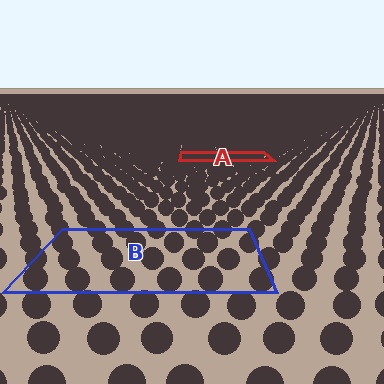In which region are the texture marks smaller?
The texture marks are smaller in region A, because it is farther away.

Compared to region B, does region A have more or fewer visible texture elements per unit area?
Region A has more texture elements per unit area — they are packed more densely because it is farther away.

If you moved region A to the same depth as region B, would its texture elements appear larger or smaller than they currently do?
They would appear larger. At a closer depth, the same texture elements are projected at a bigger on-screen size.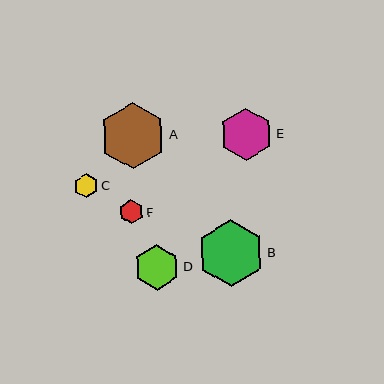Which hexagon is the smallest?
Hexagon F is the smallest with a size of approximately 24 pixels.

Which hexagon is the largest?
Hexagon B is the largest with a size of approximately 67 pixels.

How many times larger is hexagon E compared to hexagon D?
Hexagon E is approximately 1.2 times the size of hexagon D.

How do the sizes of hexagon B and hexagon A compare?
Hexagon B and hexagon A are approximately the same size.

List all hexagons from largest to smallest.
From largest to smallest: B, A, E, D, C, F.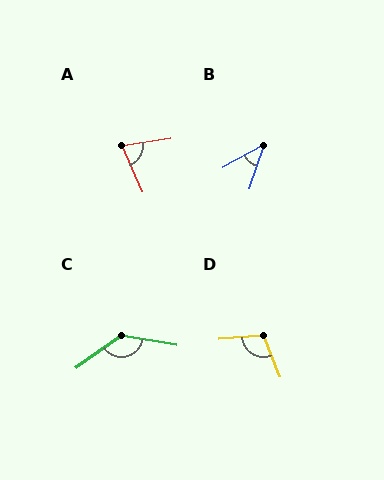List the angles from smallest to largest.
B (43°), A (75°), D (108°), C (134°).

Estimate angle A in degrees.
Approximately 75 degrees.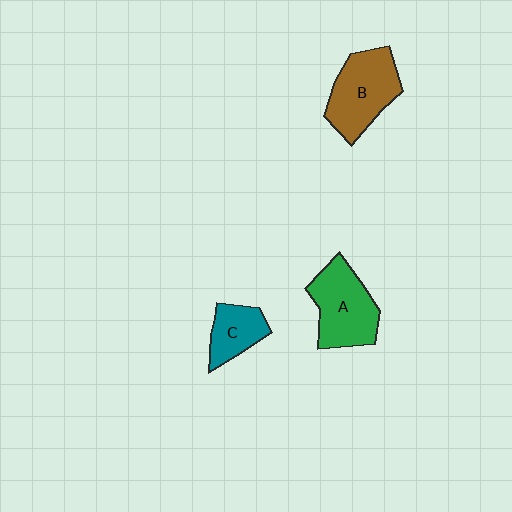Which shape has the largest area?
Shape B (brown).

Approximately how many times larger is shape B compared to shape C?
Approximately 1.7 times.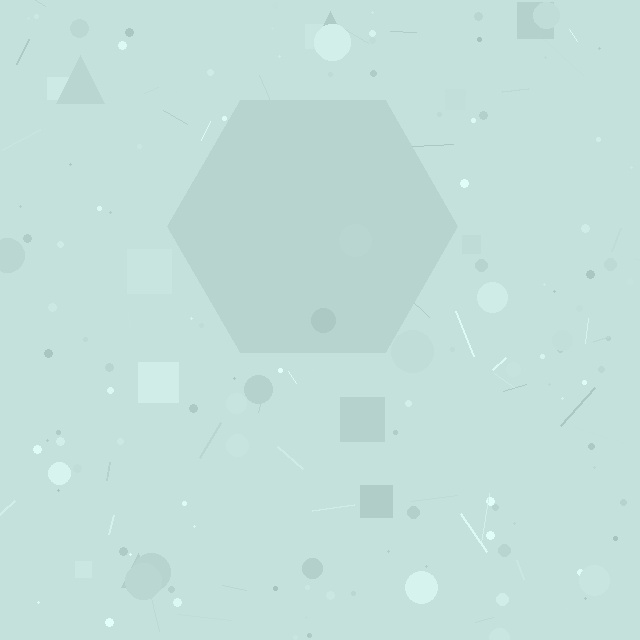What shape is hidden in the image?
A hexagon is hidden in the image.